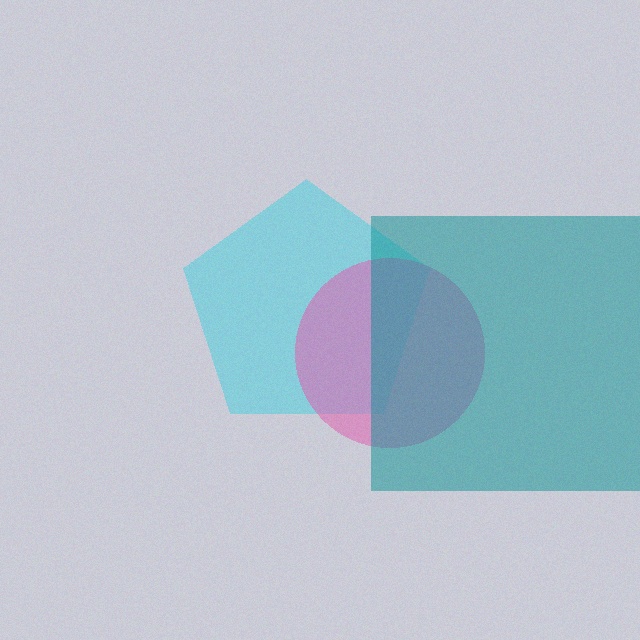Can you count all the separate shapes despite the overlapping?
Yes, there are 3 separate shapes.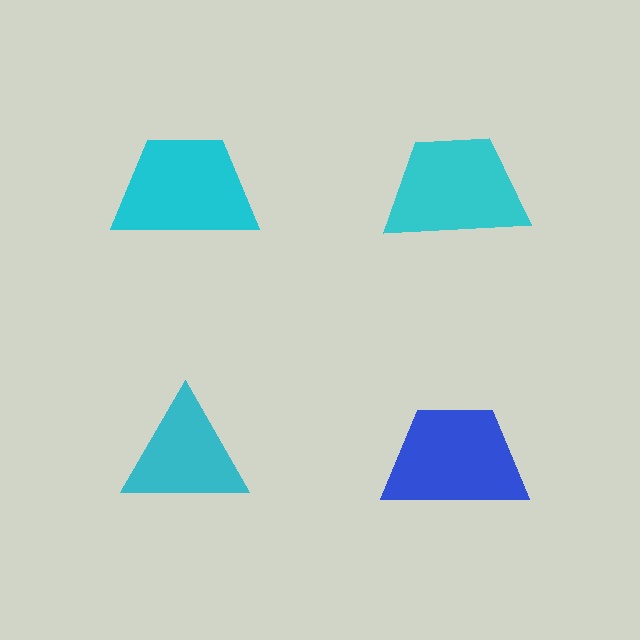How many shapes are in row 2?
2 shapes.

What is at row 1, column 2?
A cyan trapezoid.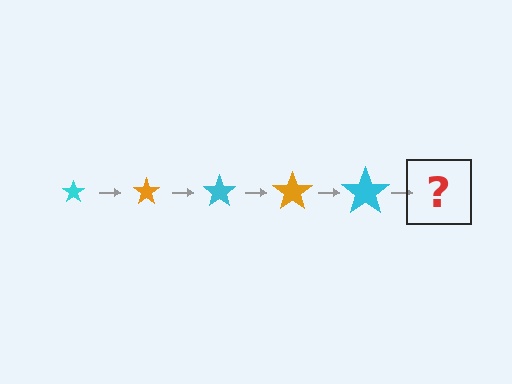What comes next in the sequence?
The next element should be an orange star, larger than the previous one.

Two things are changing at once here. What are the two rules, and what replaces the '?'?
The two rules are that the star grows larger each step and the color cycles through cyan and orange. The '?' should be an orange star, larger than the previous one.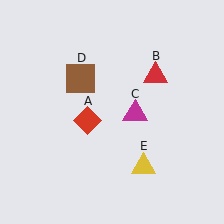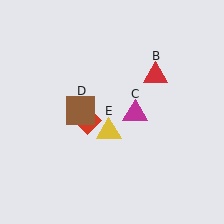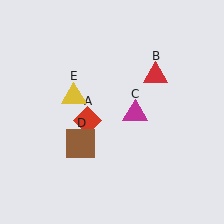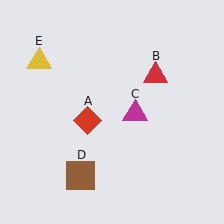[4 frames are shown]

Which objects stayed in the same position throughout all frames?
Red diamond (object A) and red triangle (object B) and magenta triangle (object C) remained stationary.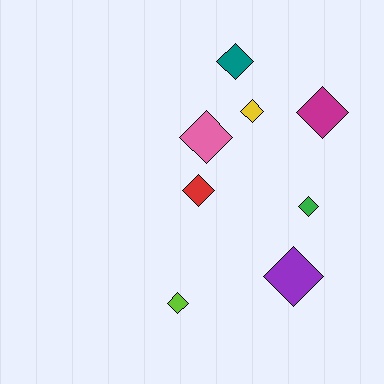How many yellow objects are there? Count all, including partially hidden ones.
There is 1 yellow object.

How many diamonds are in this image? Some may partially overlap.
There are 8 diamonds.